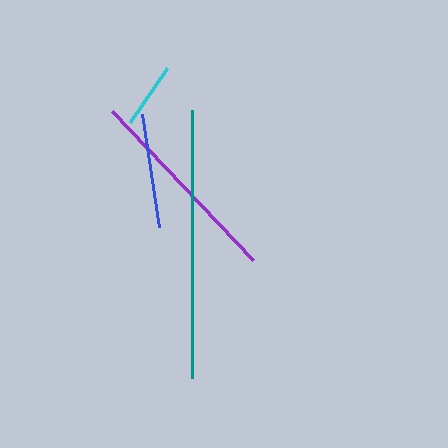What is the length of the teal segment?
The teal segment is approximately 268 pixels long.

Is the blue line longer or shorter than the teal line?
The teal line is longer than the blue line.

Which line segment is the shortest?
The cyan line is the shortest at approximately 65 pixels.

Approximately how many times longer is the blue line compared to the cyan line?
The blue line is approximately 1.8 times the length of the cyan line.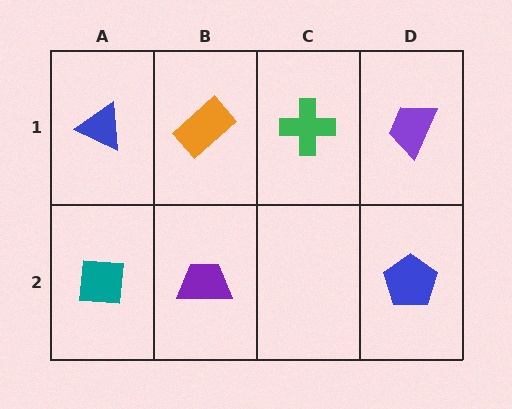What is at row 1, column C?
A green cross.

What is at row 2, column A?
A teal square.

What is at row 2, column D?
A blue pentagon.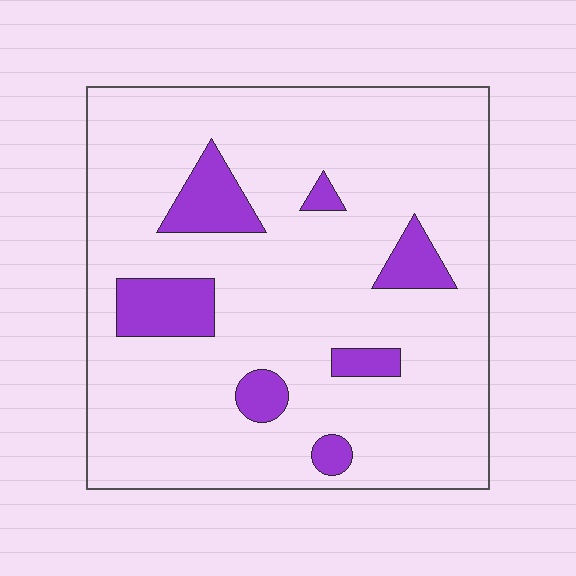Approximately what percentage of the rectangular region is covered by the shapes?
Approximately 15%.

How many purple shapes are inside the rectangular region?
7.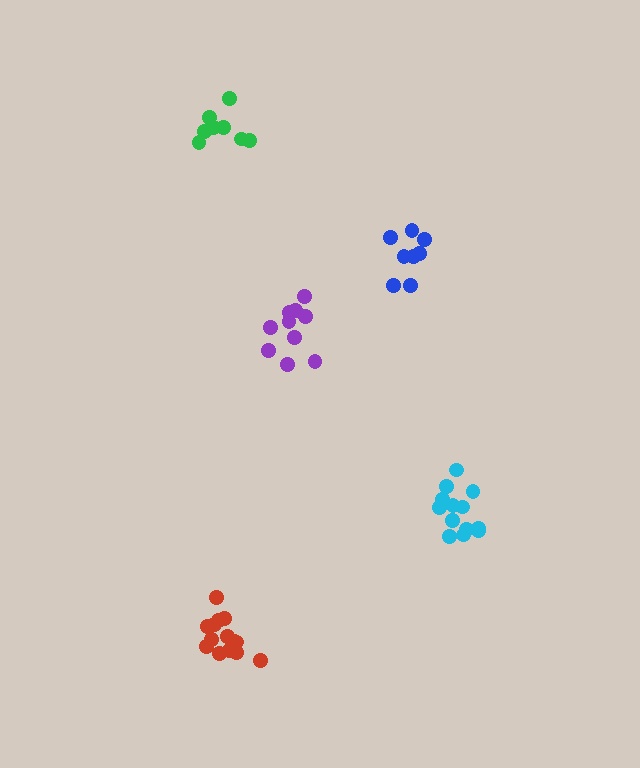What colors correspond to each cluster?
The clusters are colored: cyan, red, purple, blue, green.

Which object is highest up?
The green cluster is topmost.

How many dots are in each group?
Group 1: 13 dots, Group 2: 14 dots, Group 3: 10 dots, Group 4: 8 dots, Group 5: 8 dots (53 total).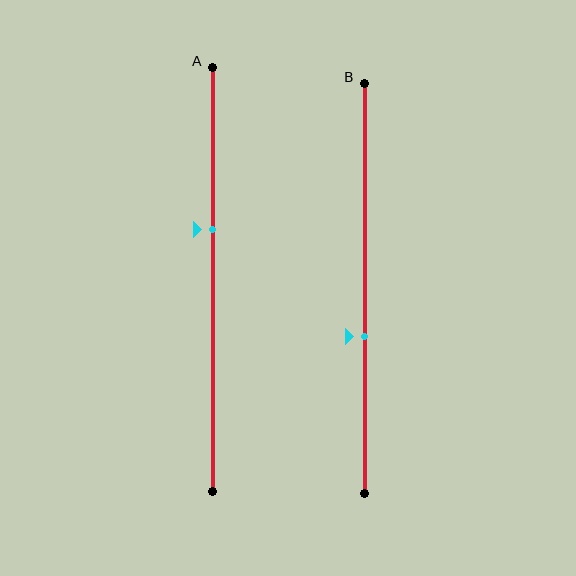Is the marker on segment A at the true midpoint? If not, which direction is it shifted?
No, the marker on segment A is shifted upward by about 12% of the segment length.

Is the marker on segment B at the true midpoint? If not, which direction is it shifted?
No, the marker on segment B is shifted downward by about 12% of the segment length.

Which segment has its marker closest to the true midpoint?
Segment A has its marker closest to the true midpoint.